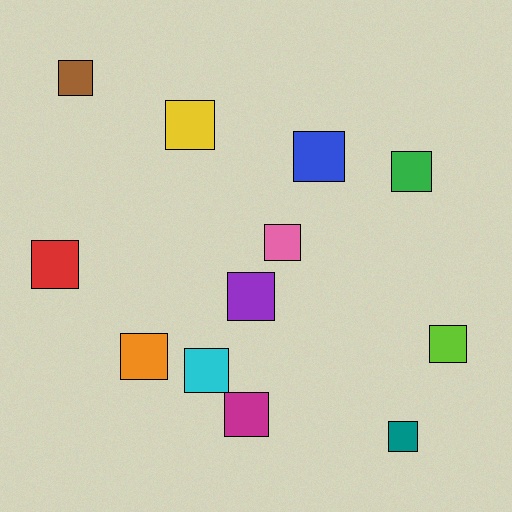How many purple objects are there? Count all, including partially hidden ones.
There is 1 purple object.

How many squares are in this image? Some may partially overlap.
There are 12 squares.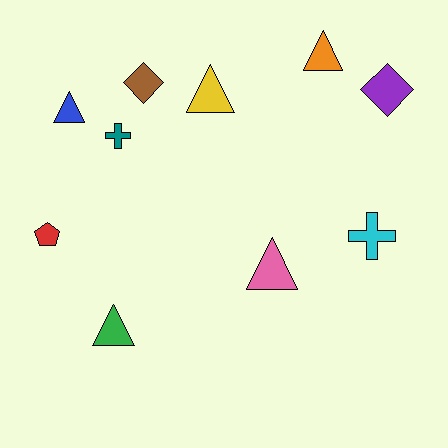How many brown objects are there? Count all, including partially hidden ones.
There is 1 brown object.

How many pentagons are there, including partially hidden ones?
There is 1 pentagon.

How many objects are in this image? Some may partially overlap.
There are 10 objects.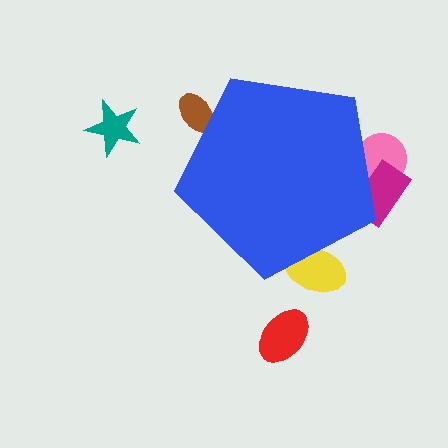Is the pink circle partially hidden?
Yes, the pink circle is partially hidden behind the blue pentagon.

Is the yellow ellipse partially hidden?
Yes, the yellow ellipse is partially hidden behind the blue pentagon.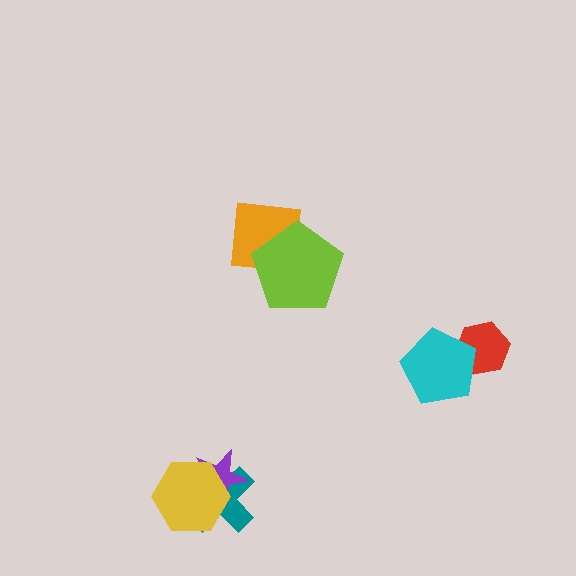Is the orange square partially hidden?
Yes, it is partially covered by another shape.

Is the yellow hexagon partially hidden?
No, no other shape covers it.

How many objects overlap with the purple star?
2 objects overlap with the purple star.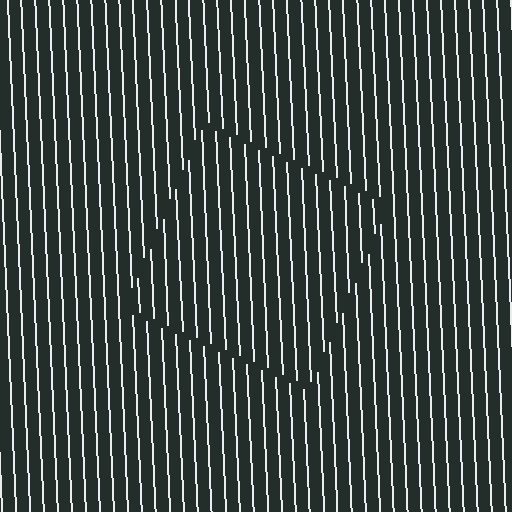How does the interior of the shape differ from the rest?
The interior of the shape contains the same grating, shifted by half a period — the contour is defined by the phase discontinuity where line-ends from the inner and outer gratings abut.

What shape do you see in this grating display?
An illusory square. The interior of the shape contains the same grating, shifted by half a period — the contour is defined by the phase discontinuity where line-ends from the inner and outer gratings abut.